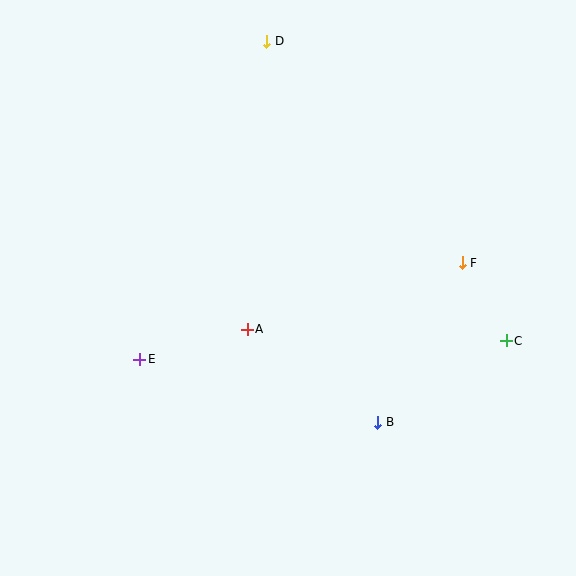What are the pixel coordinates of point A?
Point A is at (247, 329).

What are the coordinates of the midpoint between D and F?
The midpoint between D and F is at (364, 152).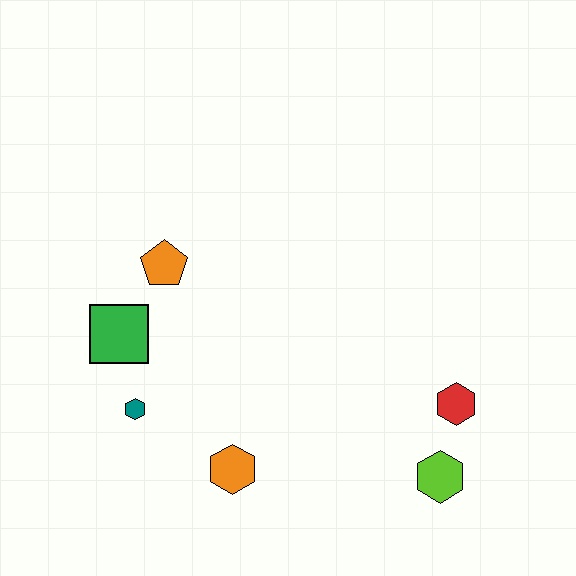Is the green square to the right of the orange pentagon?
No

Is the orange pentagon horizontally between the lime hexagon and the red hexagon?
No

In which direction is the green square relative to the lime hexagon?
The green square is to the left of the lime hexagon.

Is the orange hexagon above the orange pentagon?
No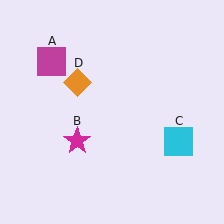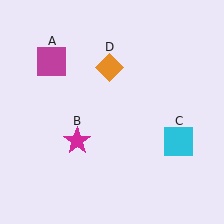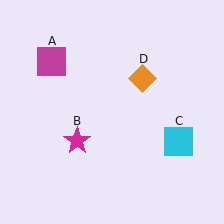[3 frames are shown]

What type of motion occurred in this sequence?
The orange diamond (object D) rotated clockwise around the center of the scene.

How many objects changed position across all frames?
1 object changed position: orange diamond (object D).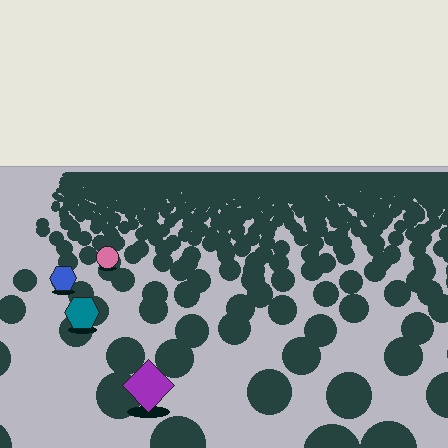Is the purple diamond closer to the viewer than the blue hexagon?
Yes. The purple diamond is closer — you can tell from the texture gradient: the ground texture is coarser near it.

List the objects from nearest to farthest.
From nearest to farthest: the purple diamond, the teal hexagon, the blue hexagon, the pink circle.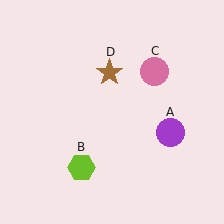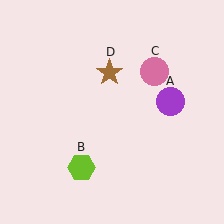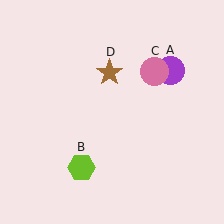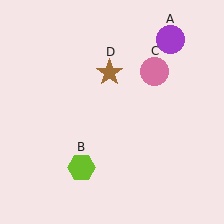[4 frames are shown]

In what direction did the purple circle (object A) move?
The purple circle (object A) moved up.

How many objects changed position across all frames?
1 object changed position: purple circle (object A).